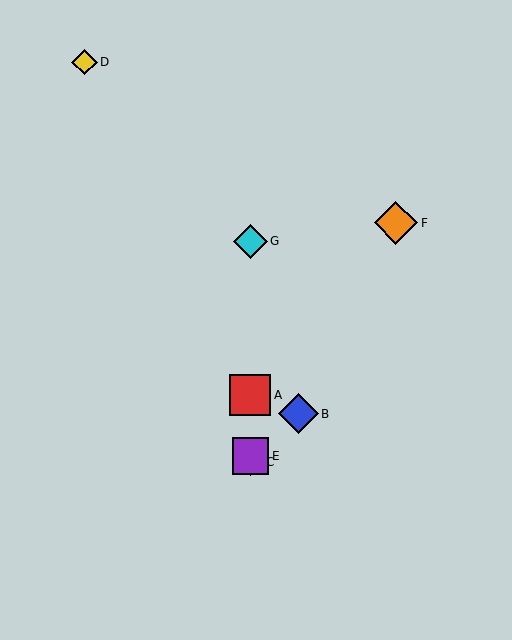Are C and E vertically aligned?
Yes, both are at x≈250.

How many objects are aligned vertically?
4 objects (A, C, E, G) are aligned vertically.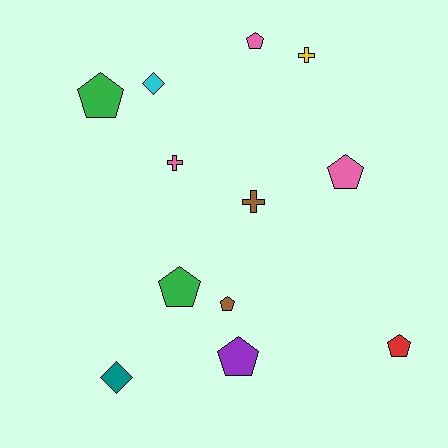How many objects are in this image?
There are 12 objects.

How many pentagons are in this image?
There are 7 pentagons.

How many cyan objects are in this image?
There is 1 cyan object.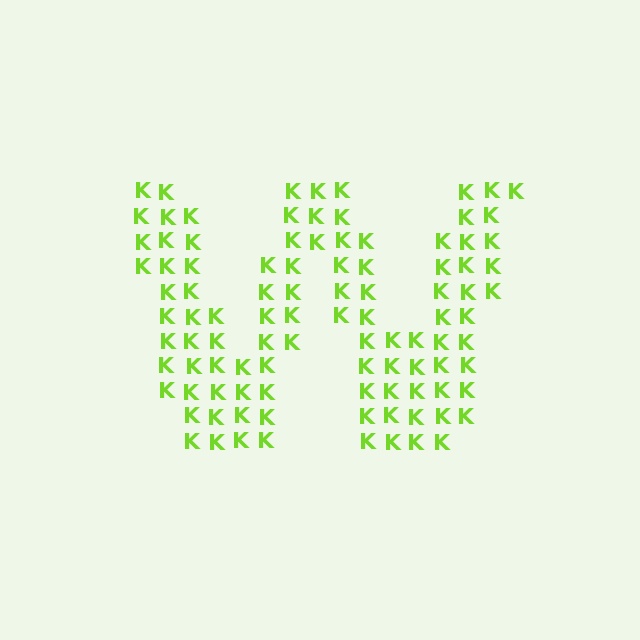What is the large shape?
The large shape is the letter W.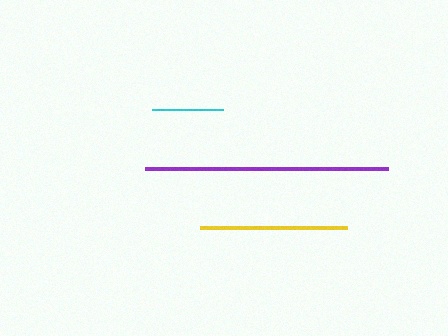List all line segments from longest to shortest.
From longest to shortest: purple, yellow, cyan.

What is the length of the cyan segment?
The cyan segment is approximately 71 pixels long.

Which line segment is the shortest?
The cyan line is the shortest at approximately 71 pixels.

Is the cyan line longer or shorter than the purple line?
The purple line is longer than the cyan line.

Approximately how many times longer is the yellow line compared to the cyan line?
The yellow line is approximately 2.1 times the length of the cyan line.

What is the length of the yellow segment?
The yellow segment is approximately 147 pixels long.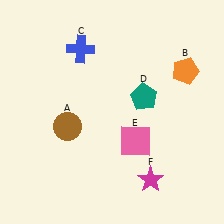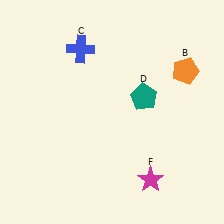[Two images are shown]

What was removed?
The pink square (E), the brown circle (A) were removed in Image 2.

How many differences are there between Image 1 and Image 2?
There are 2 differences between the two images.